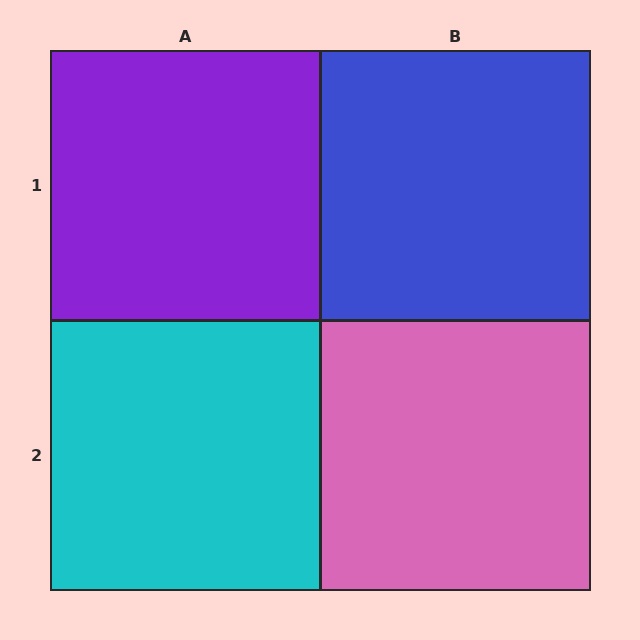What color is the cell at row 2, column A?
Cyan.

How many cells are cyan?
1 cell is cyan.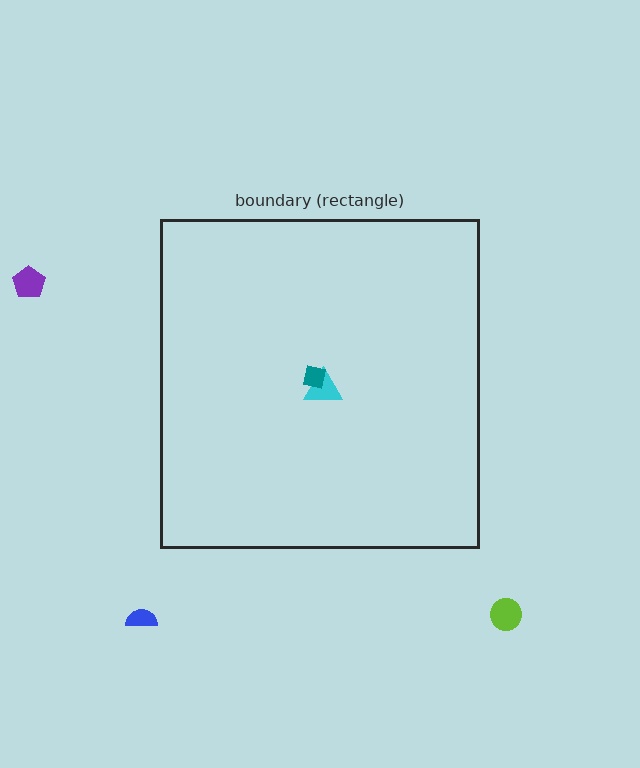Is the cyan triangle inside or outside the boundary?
Inside.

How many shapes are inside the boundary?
2 inside, 3 outside.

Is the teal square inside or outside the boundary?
Inside.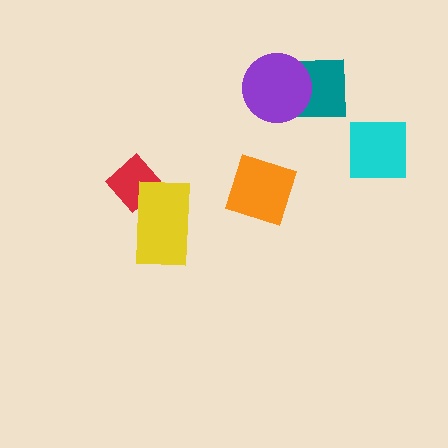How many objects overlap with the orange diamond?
0 objects overlap with the orange diamond.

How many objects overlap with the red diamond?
1 object overlaps with the red diamond.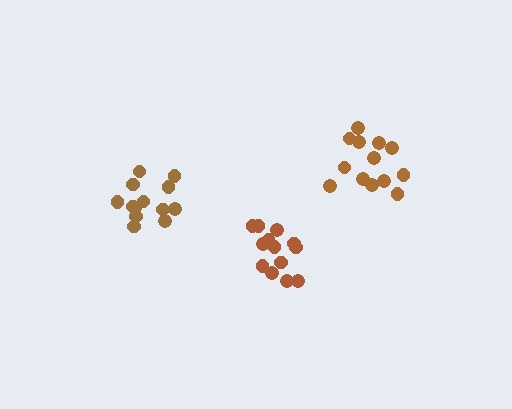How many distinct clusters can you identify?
There are 3 distinct clusters.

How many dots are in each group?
Group 1: 13 dots, Group 2: 13 dots, Group 3: 13 dots (39 total).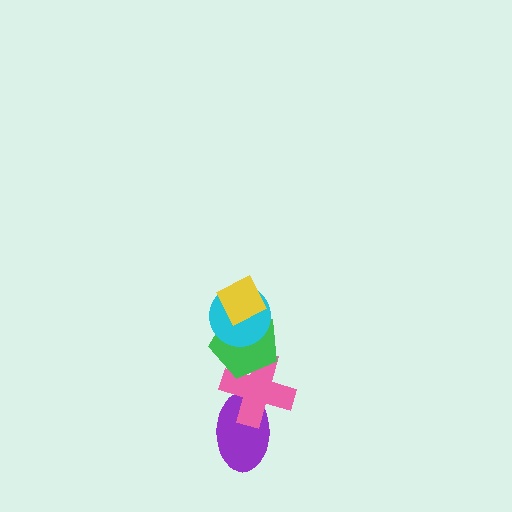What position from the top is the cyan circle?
The cyan circle is 2nd from the top.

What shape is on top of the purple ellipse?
The pink cross is on top of the purple ellipse.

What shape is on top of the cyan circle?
The yellow diamond is on top of the cyan circle.